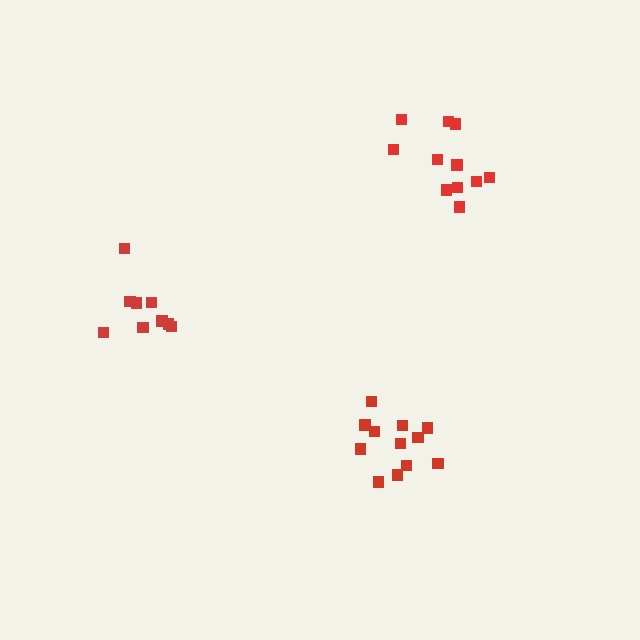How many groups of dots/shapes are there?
There are 3 groups.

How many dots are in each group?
Group 1: 12 dots, Group 2: 9 dots, Group 3: 11 dots (32 total).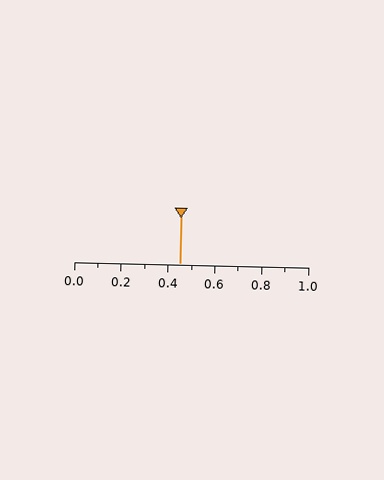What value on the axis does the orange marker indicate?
The marker indicates approximately 0.45.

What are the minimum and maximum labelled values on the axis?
The axis runs from 0.0 to 1.0.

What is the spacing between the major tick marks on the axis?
The major ticks are spaced 0.2 apart.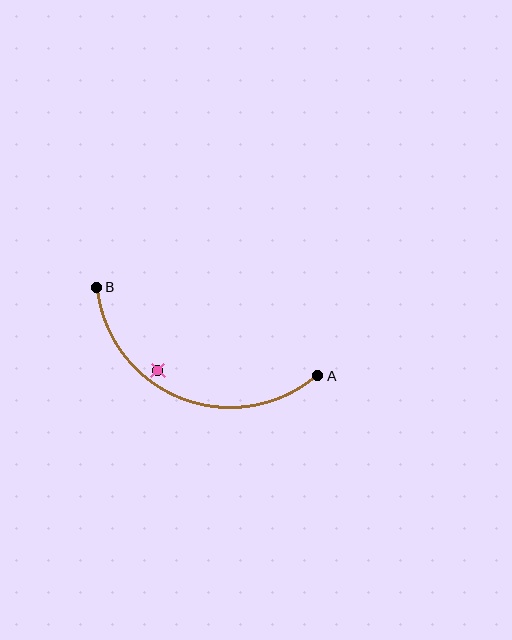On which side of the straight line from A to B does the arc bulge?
The arc bulges below the straight line connecting A and B.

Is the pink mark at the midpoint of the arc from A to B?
No — the pink mark does not lie on the arc at all. It sits slightly inside the curve.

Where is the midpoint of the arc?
The arc midpoint is the point on the curve farthest from the straight line joining A and B. It sits below that line.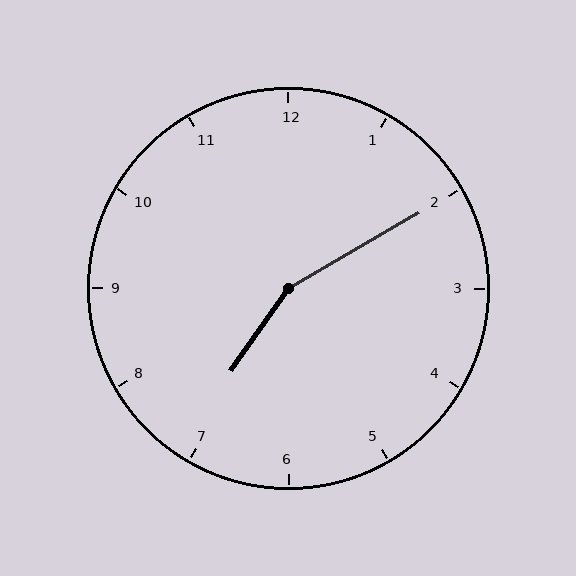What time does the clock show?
7:10.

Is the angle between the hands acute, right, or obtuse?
It is obtuse.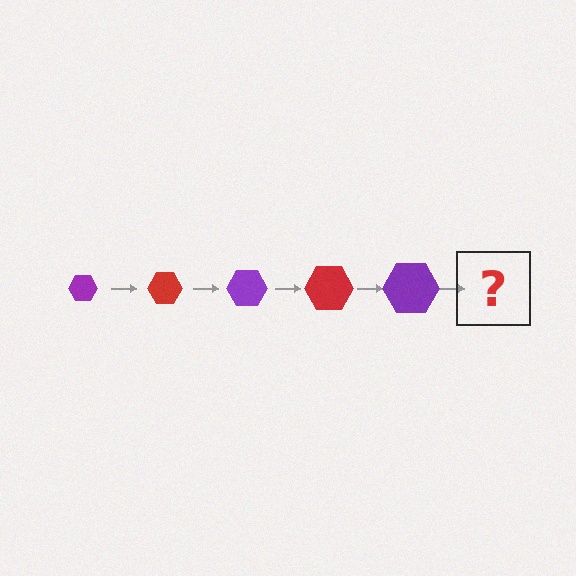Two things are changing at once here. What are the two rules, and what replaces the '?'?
The two rules are that the hexagon grows larger each step and the color cycles through purple and red. The '?' should be a red hexagon, larger than the previous one.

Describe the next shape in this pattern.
It should be a red hexagon, larger than the previous one.